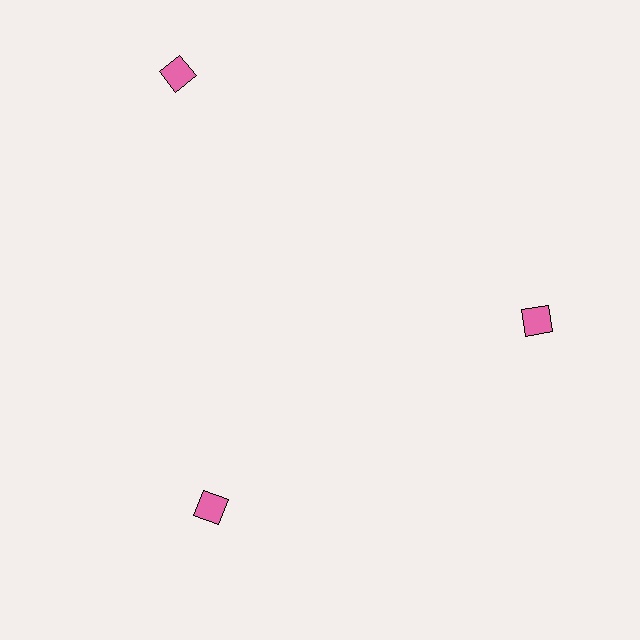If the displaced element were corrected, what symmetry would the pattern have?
It would have 3-fold rotational symmetry — the pattern would map onto itself every 120 degrees.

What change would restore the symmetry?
The symmetry would be restored by moving it inward, back onto the ring so that all 3 diamonds sit at equal angles and equal distance from the center.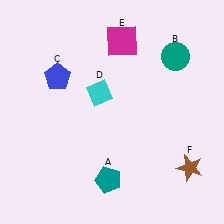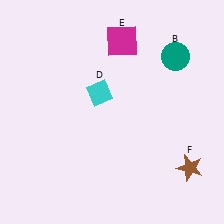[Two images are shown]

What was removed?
The blue pentagon (C), the teal pentagon (A) were removed in Image 2.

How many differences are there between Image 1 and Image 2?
There are 2 differences between the two images.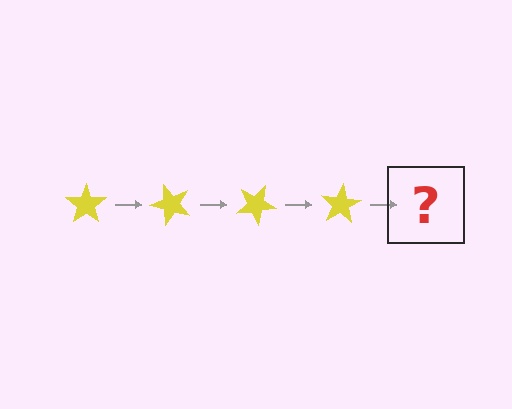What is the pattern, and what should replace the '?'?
The pattern is that the star rotates 50 degrees each step. The '?' should be a yellow star rotated 200 degrees.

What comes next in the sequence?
The next element should be a yellow star rotated 200 degrees.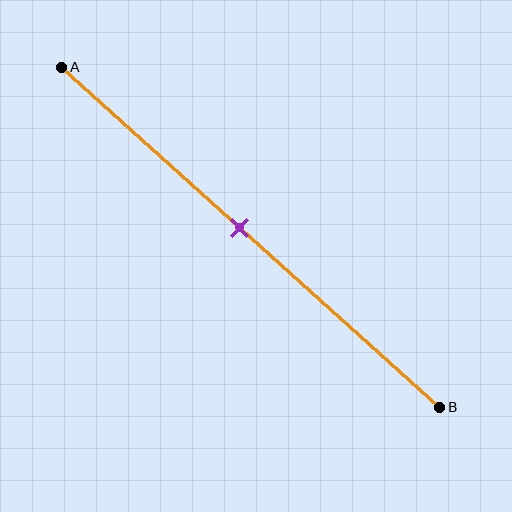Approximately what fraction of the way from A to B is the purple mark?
The purple mark is approximately 45% of the way from A to B.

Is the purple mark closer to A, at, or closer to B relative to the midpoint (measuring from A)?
The purple mark is approximately at the midpoint of segment AB.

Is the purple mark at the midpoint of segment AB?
Yes, the mark is approximately at the midpoint.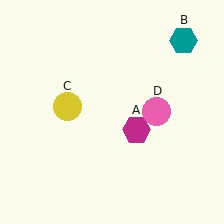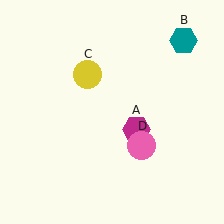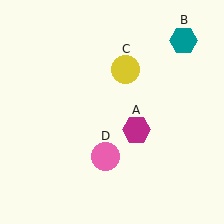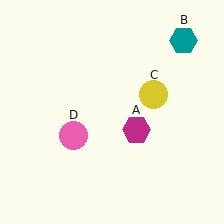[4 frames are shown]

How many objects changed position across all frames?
2 objects changed position: yellow circle (object C), pink circle (object D).